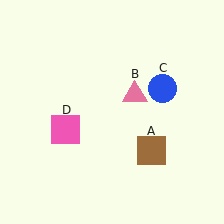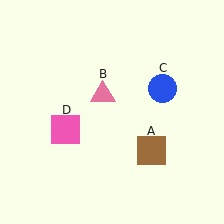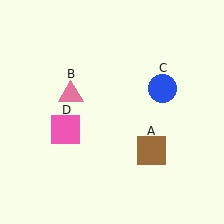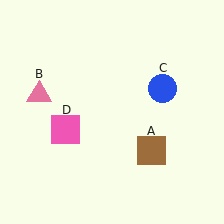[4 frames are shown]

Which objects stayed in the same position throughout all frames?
Brown square (object A) and blue circle (object C) and pink square (object D) remained stationary.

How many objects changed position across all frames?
1 object changed position: pink triangle (object B).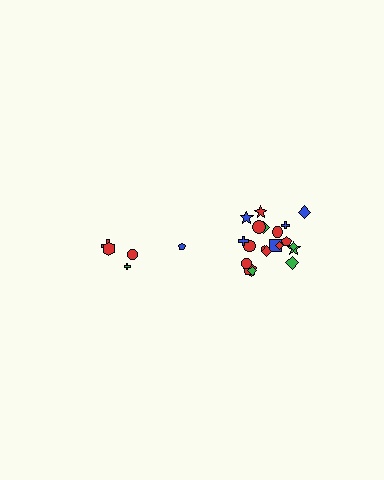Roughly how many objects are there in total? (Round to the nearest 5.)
Roughly 25 objects in total.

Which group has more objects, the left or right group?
The right group.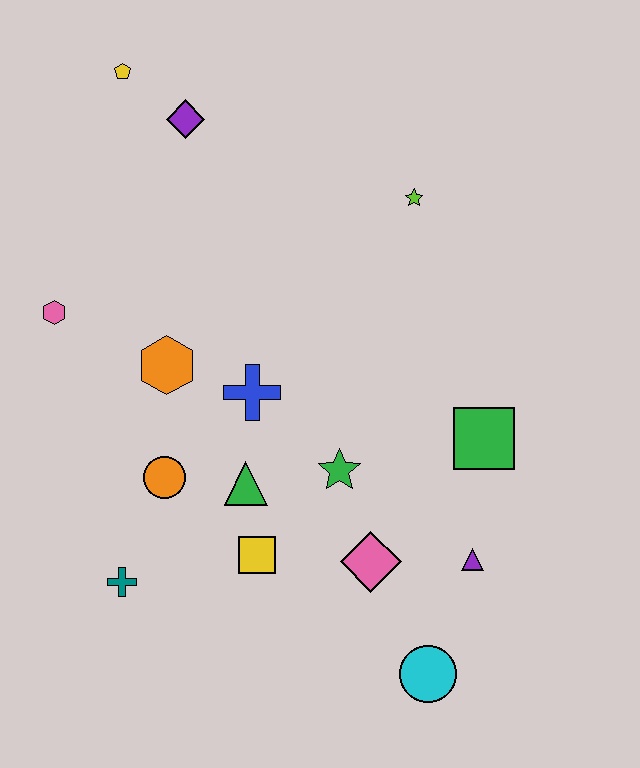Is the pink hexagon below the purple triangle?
No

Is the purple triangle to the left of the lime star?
No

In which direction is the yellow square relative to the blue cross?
The yellow square is below the blue cross.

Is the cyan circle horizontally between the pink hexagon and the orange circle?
No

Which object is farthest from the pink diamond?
The yellow pentagon is farthest from the pink diamond.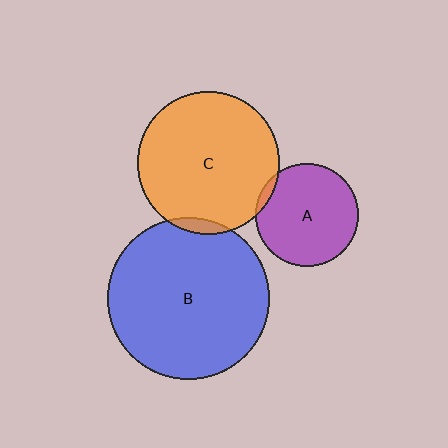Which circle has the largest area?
Circle B (blue).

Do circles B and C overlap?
Yes.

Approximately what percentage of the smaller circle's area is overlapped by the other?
Approximately 5%.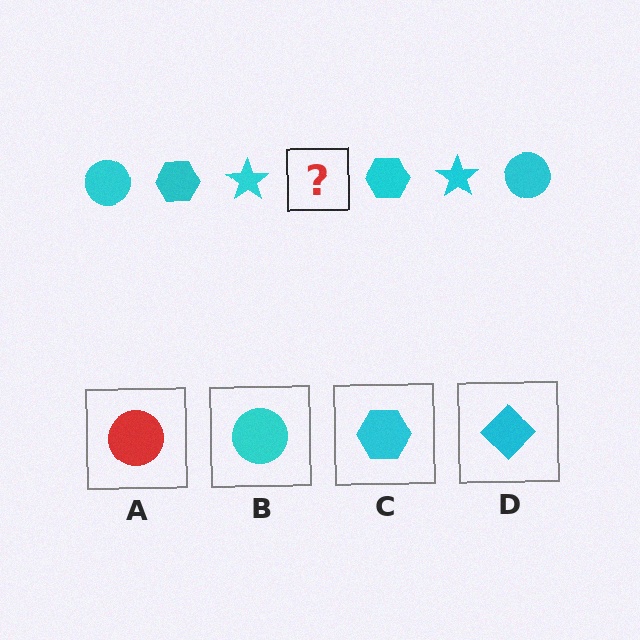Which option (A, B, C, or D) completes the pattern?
B.